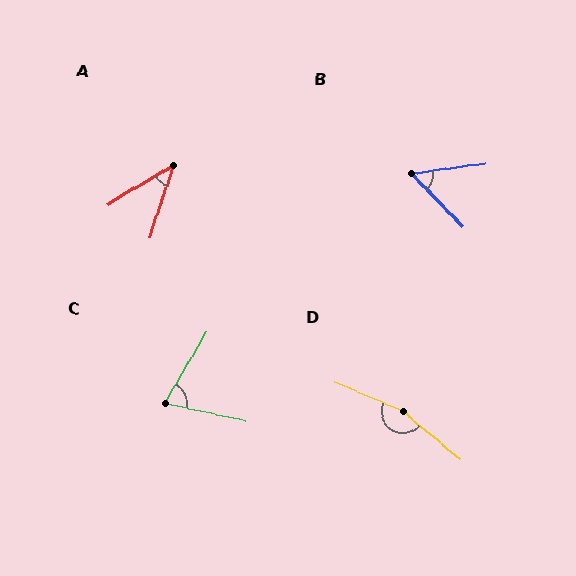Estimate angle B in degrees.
Approximately 54 degrees.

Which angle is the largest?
D, at approximately 163 degrees.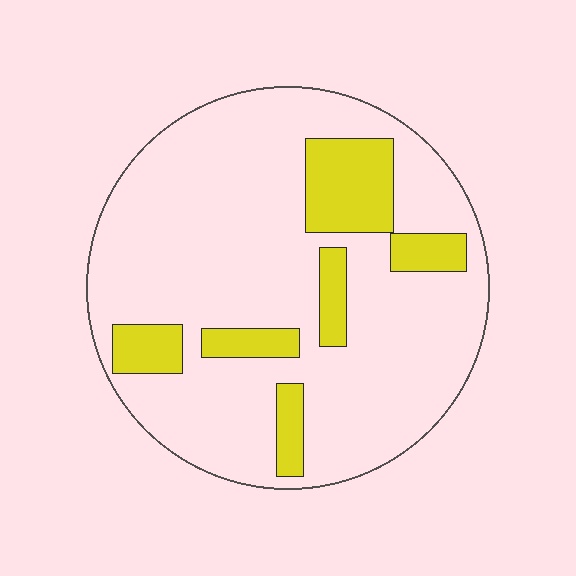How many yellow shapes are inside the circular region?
6.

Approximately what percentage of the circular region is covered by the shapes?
Approximately 20%.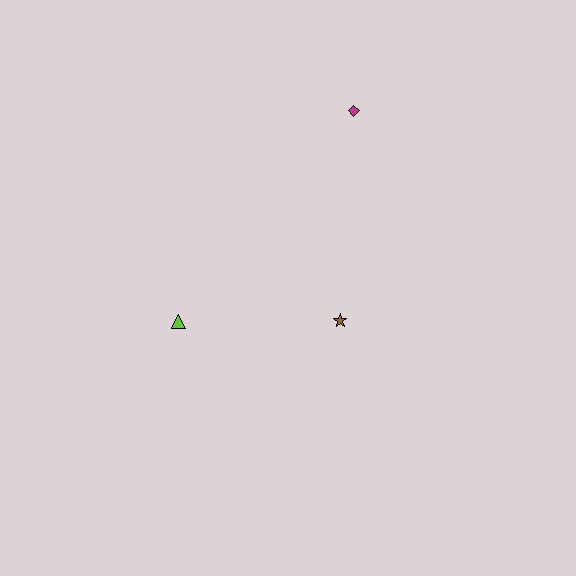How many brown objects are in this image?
There is 1 brown object.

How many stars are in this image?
There is 1 star.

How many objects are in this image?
There are 3 objects.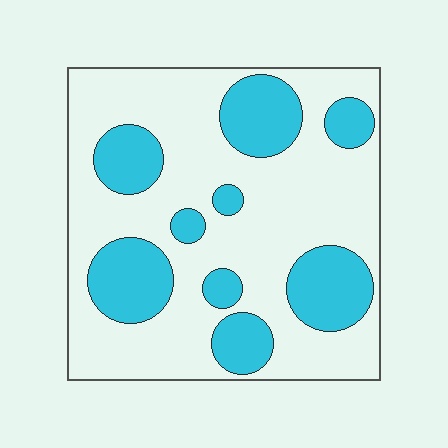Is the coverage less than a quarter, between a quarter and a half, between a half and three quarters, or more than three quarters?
Between a quarter and a half.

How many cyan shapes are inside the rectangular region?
9.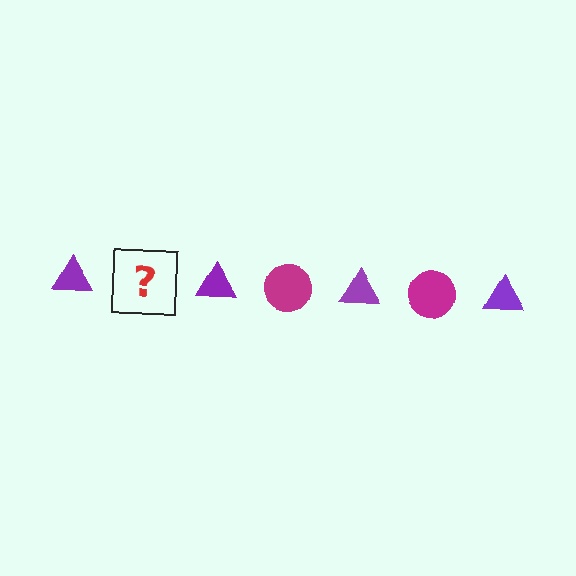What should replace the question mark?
The question mark should be replaced with a magenta circle.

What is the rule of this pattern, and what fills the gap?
The rule is that the pattern alternates between purple triangle and magenta circle. The gap should be filled with a magenta circle.